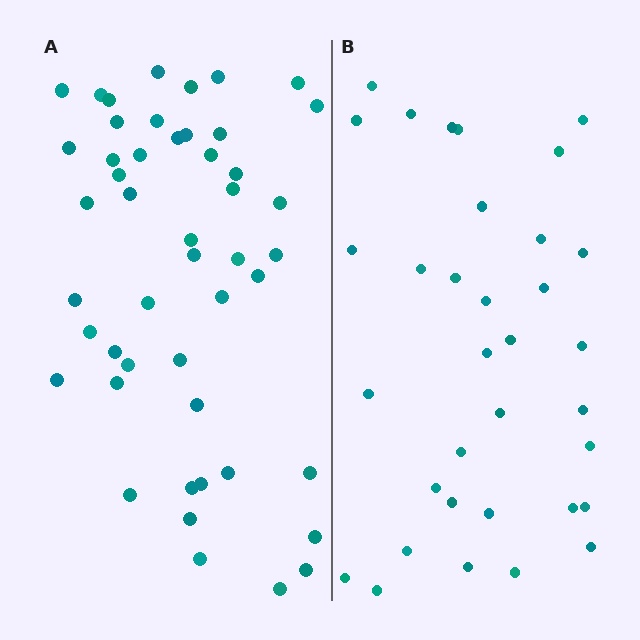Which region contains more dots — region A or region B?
Region A (the left region) has more dots.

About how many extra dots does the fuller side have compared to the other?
Region A has approximately 15 more dots than region B.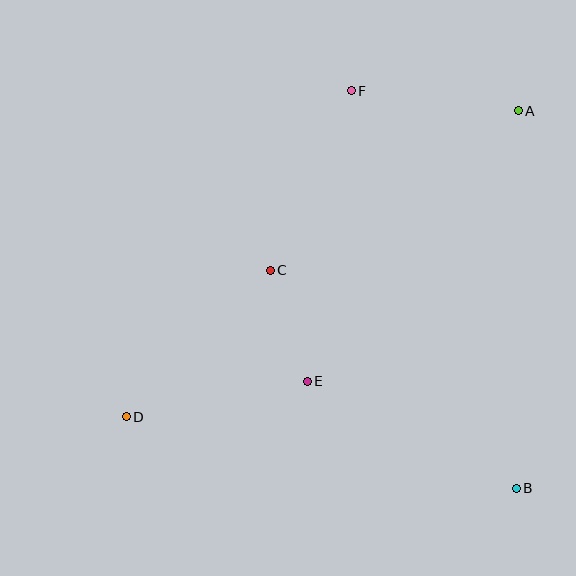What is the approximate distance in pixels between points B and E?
The distance between B and E is approximately 235 pixels.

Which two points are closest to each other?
Points C and E are closest to each other.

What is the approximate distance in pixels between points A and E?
The distance between A and E is approximately 343 pixels.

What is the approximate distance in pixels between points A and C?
The distance between A and C is approximately 294 pixels.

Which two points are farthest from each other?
Points A and D are farthest from each other.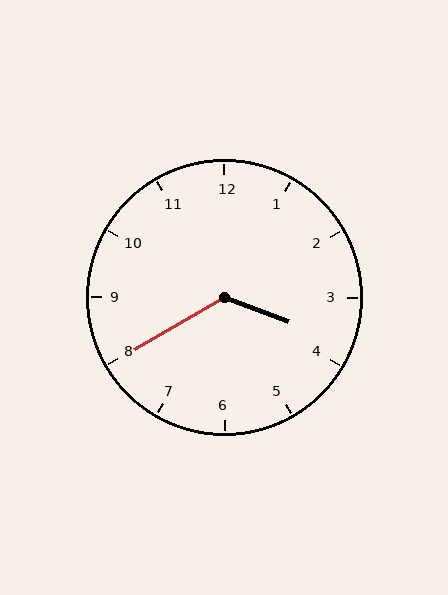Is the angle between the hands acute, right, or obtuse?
It is obtuse.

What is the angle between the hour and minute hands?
Approximately 130 degrees.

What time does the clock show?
3:40.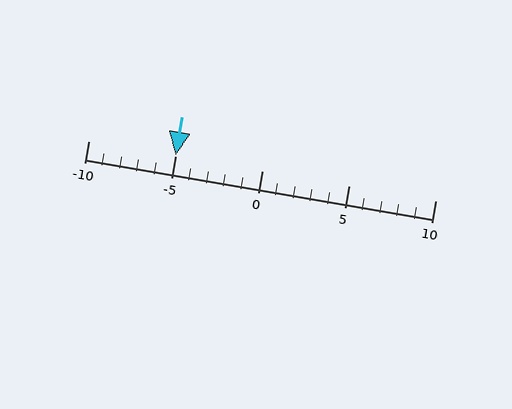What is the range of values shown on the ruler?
The ruler shows values from -10 to 10.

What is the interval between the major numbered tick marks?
The major tick marks are spaced 5 units apart.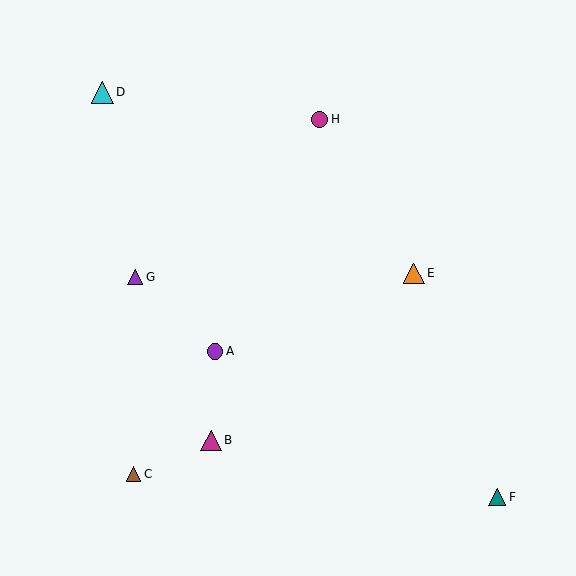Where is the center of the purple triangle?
The center of the purple triangle is at (135, 277).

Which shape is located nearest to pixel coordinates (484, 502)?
The teal triangle (labeled F) at (497, 497) is nearest to that location.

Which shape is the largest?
The cyan triangle (labeled D) is the largest.